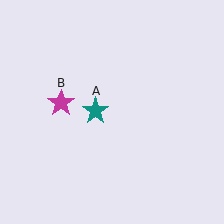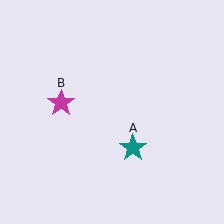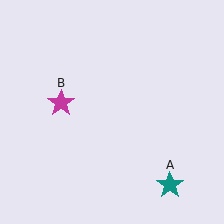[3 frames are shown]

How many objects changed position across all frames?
1 object changed position: teal star (object A).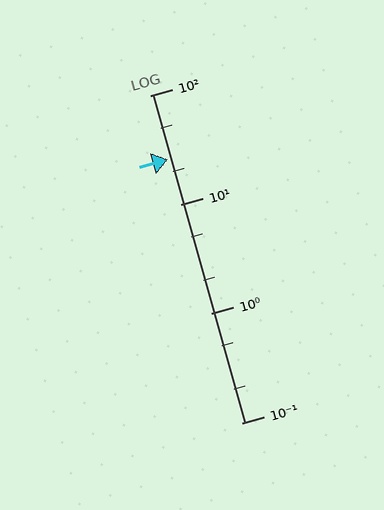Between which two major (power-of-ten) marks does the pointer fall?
The pointer is between 10 and 100.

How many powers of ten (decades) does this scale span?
The scale spans 3 decades, from 0.1 to 100.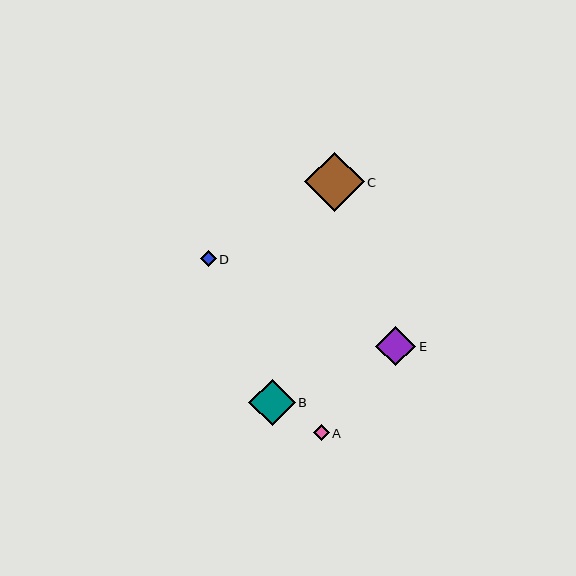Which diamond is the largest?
Diamond C is the largest with a size of approximately 59 pixels.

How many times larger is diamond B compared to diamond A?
Diamond B is approximately 2.9 times the size of diamond A.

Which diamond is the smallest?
Diamond A is the smallest with a size of approximately 16 pixels.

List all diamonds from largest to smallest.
From largest to smallest: C, B, E, D, A.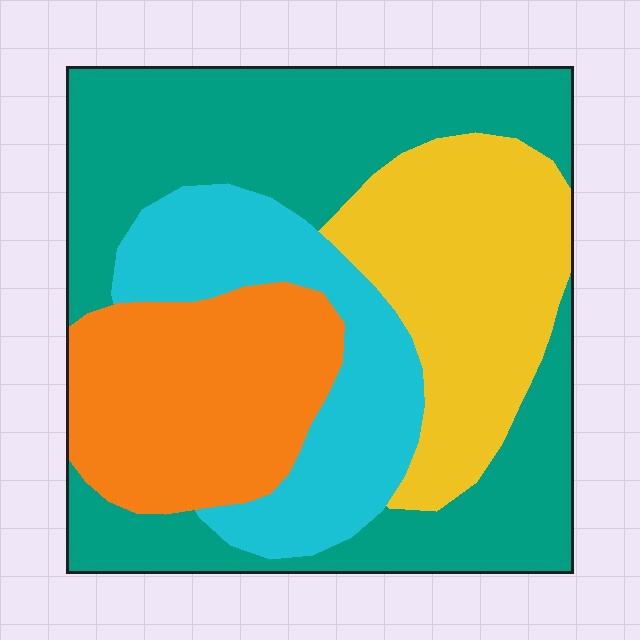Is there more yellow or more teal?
Teal.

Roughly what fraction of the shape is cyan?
Cyan takes up less than a quarter of the shape.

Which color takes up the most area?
Teal, at roughly 40%.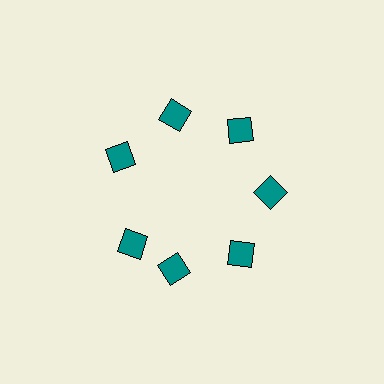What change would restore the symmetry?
The symmetry would be restored by rotating it back into even spacing with its neighbors so that all 7 diamonds sit at equal angles and equal distance from the center.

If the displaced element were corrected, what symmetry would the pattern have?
It would have 7-fold rotational symmetry — the pattern would map onto itself every 51 degrees.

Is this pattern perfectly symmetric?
No. The 7 teal diamonds are arranged in a ring, but one element near the 8 o'clock position is rotated out of alignment along the ring, breaking the 7-fold rotational symmetry.